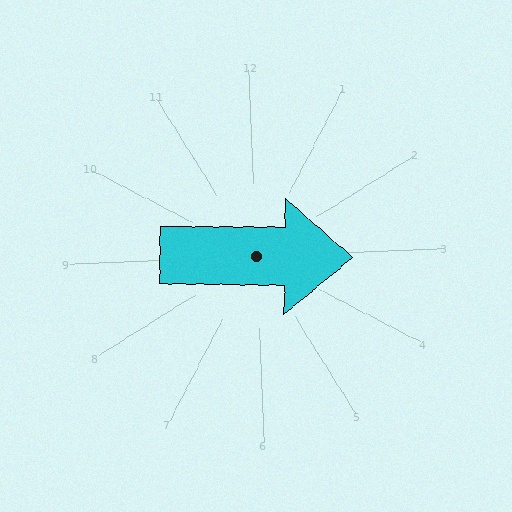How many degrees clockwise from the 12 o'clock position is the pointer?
Approximately 93 degrees.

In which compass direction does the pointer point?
East.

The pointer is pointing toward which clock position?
Roughly 3 o'clock.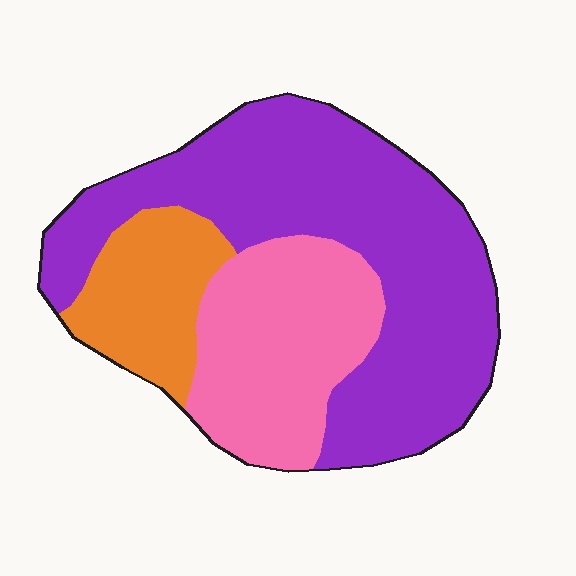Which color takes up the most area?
Purple, at roughly 55%.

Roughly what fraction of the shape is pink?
Pink takes up between a quarter and a half of the shape.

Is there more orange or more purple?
Purple.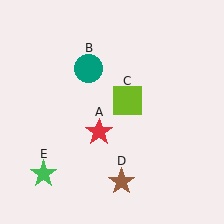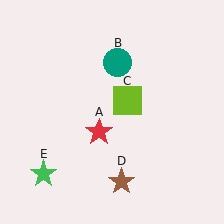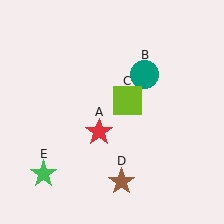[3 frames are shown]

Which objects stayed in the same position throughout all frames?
Red star (object A) and lime square (object C) and brown star (object D) and green star (object E) remained stationary.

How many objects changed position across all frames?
1 object changed position: teal circle (object B).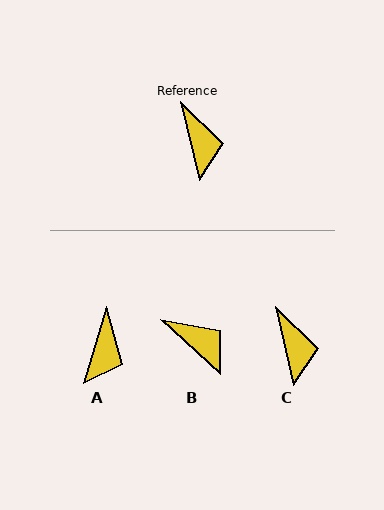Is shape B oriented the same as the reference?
No, it is off by about 34 degrees.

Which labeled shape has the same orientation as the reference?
C.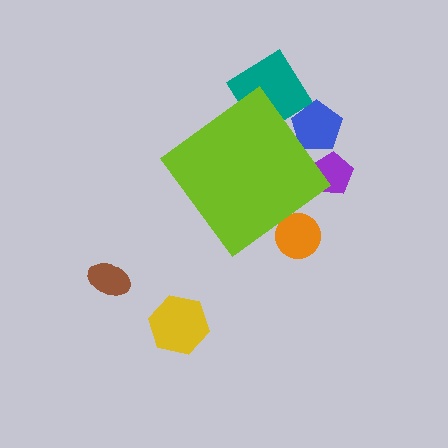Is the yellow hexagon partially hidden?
No, the yellow hexagon is fully visible.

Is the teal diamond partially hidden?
Yes, the teal diamond is partially hidden behind the lime diamond.